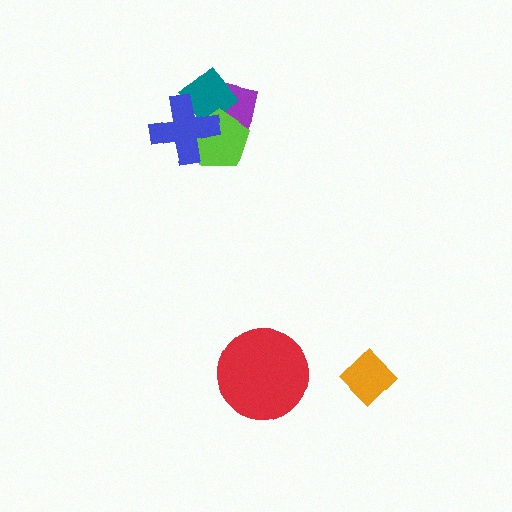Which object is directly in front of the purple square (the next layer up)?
The teal diamond is directly in front of the purple square.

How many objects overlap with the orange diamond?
0 objects overlap with the orange diamond.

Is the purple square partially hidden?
Yes, it is partially covered by another shape.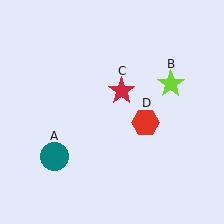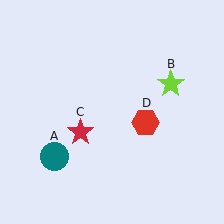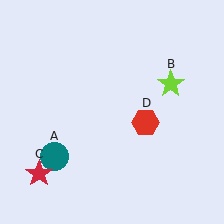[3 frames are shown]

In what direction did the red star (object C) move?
The red star (object C) moved down and to the left.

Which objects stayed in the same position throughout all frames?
Teal circle (object A) and lime star (object B) and red hexagon (object D) remained stationary.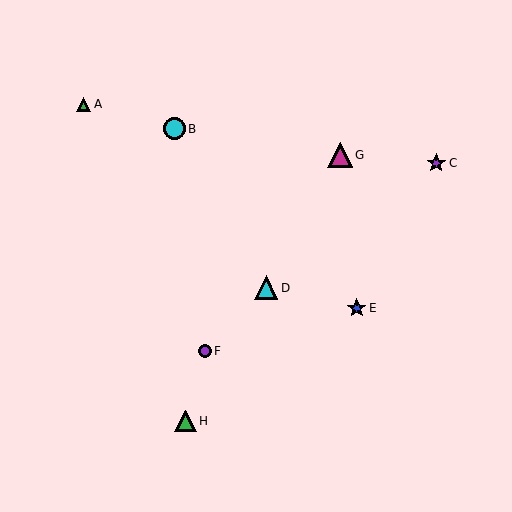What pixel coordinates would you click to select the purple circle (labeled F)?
Click at (205, 351) to select the purple circle F.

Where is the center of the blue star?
The center of the blue star is at (357, 308).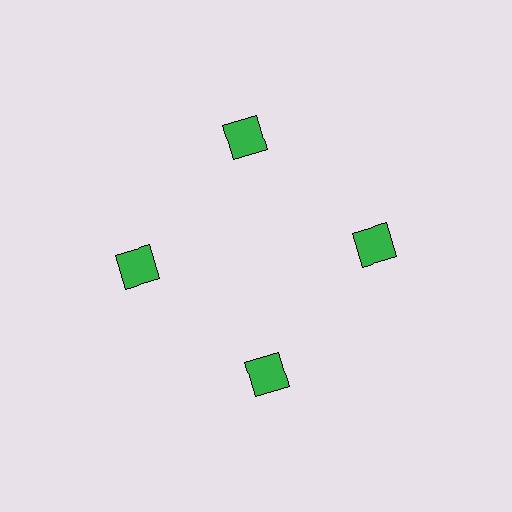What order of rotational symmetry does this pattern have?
This pattern has 4-fold rotational symmetry.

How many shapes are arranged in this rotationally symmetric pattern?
There are 4 shapes, arranged in 4 groups of 1.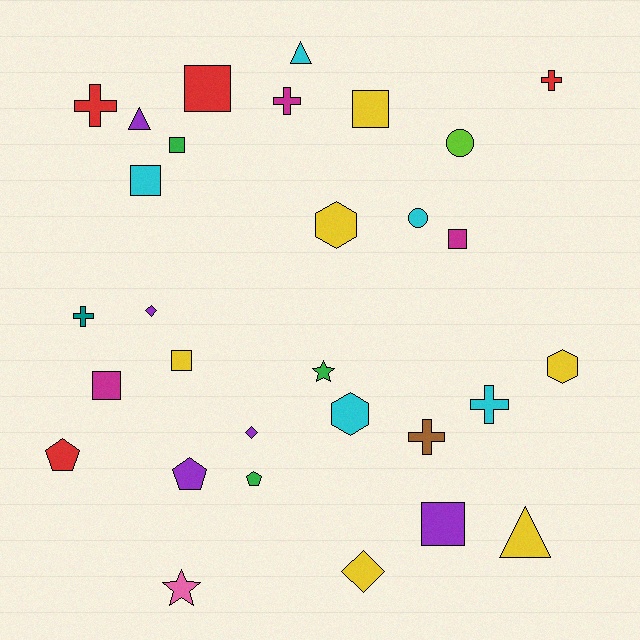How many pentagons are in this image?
There are 3 pentagons.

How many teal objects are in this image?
There is 1 teal object.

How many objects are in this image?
There are 30 objects.